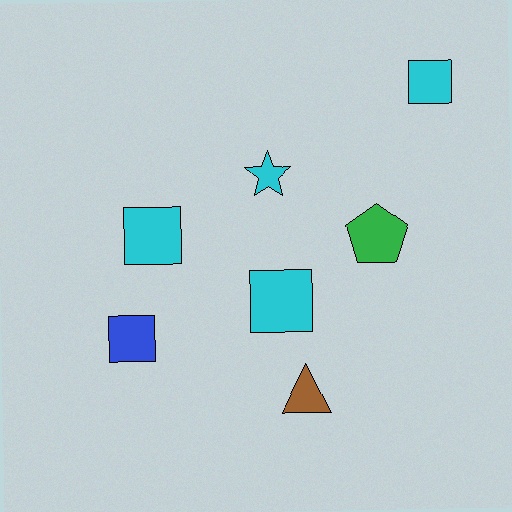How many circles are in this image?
There are no circles.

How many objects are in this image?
There are 7 objects.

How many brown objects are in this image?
There is 1 brown object.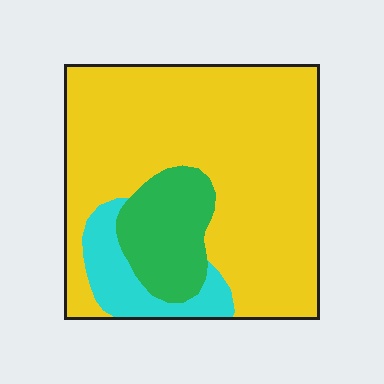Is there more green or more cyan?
Green.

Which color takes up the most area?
Yellow, at roughly 75%.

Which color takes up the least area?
Cyan, at roughly 10%.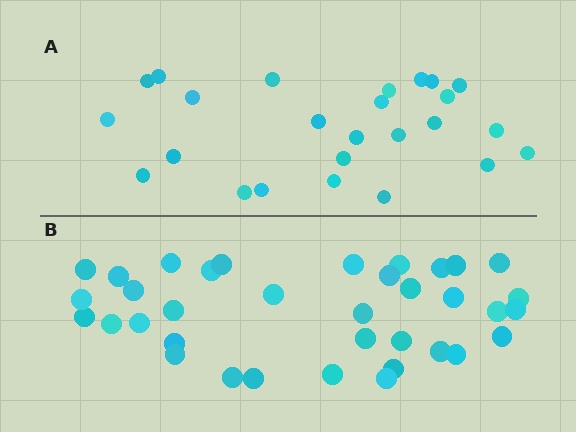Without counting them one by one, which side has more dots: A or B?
Region B (the bottom region) has more dots.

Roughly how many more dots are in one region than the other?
Region B has roughly 12 or so more dots than region A.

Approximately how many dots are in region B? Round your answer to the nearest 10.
About 40 dots. (The exact count is 36, which rounds to 40.)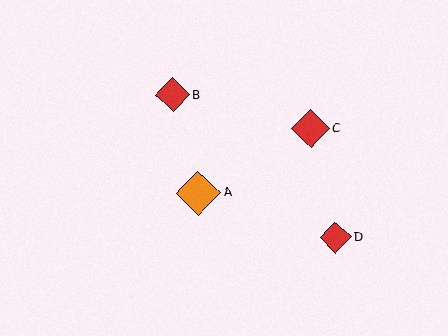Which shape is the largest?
The orange diamond (labeled A) is the largest.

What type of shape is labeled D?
Shape D is a red diamond.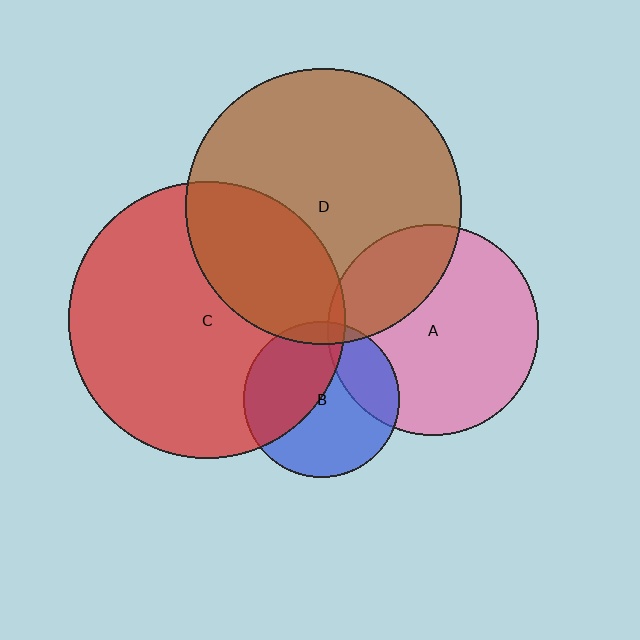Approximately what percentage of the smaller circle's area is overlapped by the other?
Approximately 25%.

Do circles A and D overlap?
Yes.